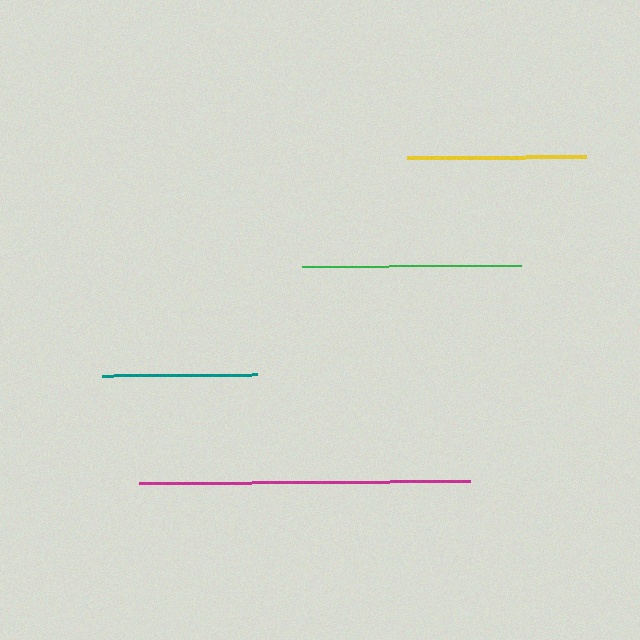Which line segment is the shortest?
The teal line is the shortest at approximately 155 pixels.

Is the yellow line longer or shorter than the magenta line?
The magenta line is longer than the yellow line.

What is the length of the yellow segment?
The yellow segment is approximately 179 pixels long.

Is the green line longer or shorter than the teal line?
The green line is longer than the teal line.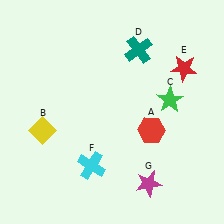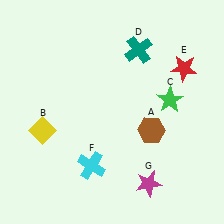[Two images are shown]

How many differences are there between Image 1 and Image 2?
There is 1 difference between the two images.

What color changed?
The hexagon (A) changed from red in Image 1 to brown in Image 2.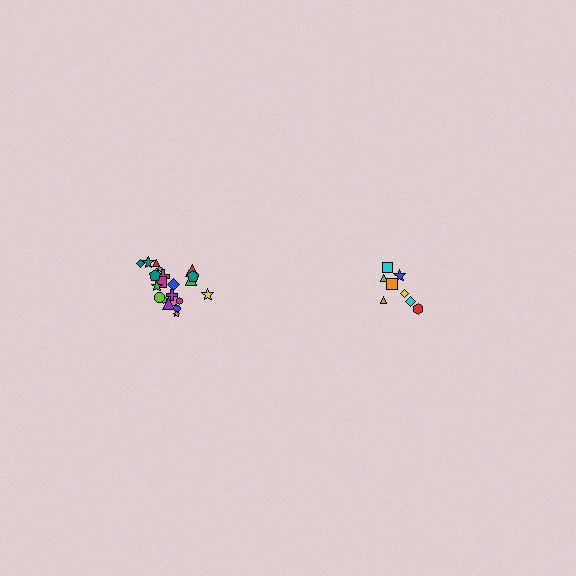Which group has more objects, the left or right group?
The left group.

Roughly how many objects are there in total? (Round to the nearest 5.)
Roughly 30 objects in total.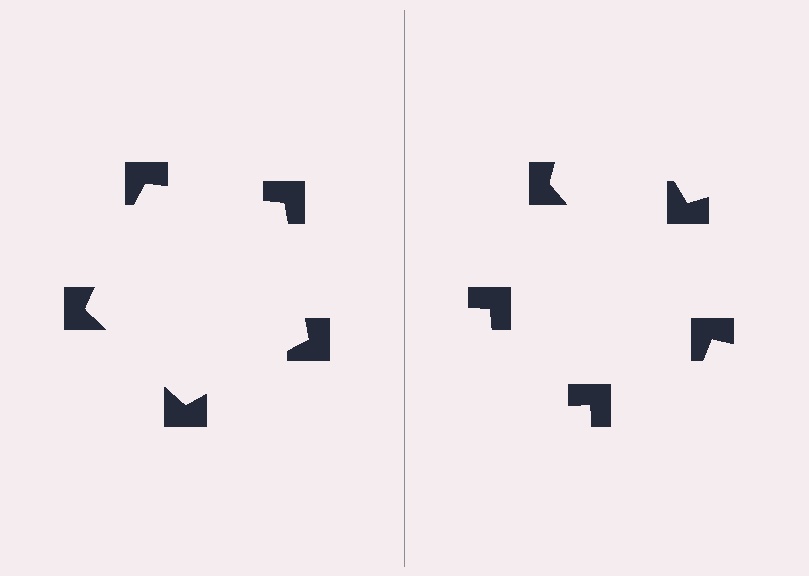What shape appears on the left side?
An illusory pentagon.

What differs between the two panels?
The notched squares are positioned identically on both sides; only the wedge orientations differ. On the left they align to a pentagon; on the right they are misaligned.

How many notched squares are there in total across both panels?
10 — 5 on each side.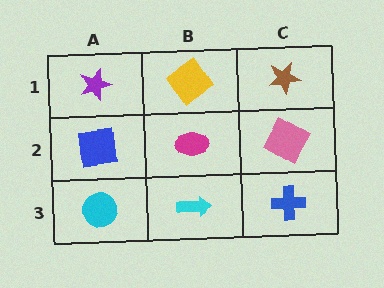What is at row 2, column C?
A pink square.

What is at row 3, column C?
A blue cross.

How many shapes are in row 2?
3 shapes.